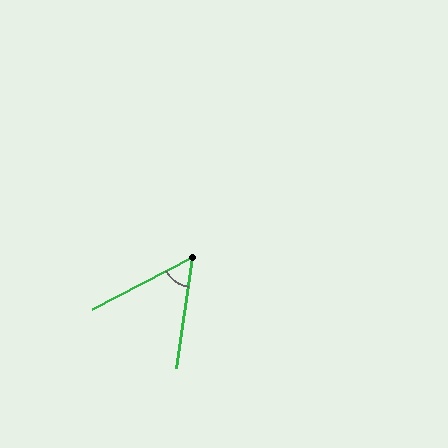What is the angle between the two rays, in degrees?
Approximately 54 degrees.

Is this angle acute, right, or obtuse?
It is acute.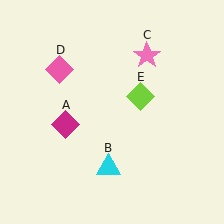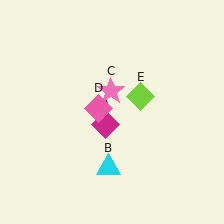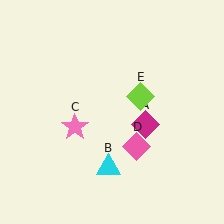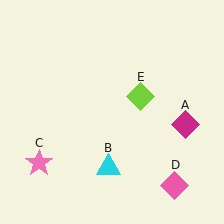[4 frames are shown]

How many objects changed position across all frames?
3 objects changed position: magenta diamond (object A), pink star (object C), pink diamond (object D).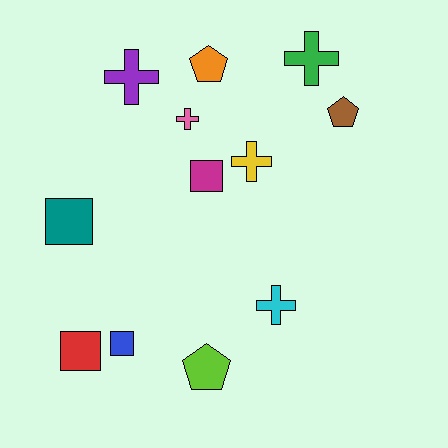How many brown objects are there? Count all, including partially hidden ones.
There is 1 brown object.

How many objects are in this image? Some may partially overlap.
There are 12 objects.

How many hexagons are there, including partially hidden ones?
There are no hexagons.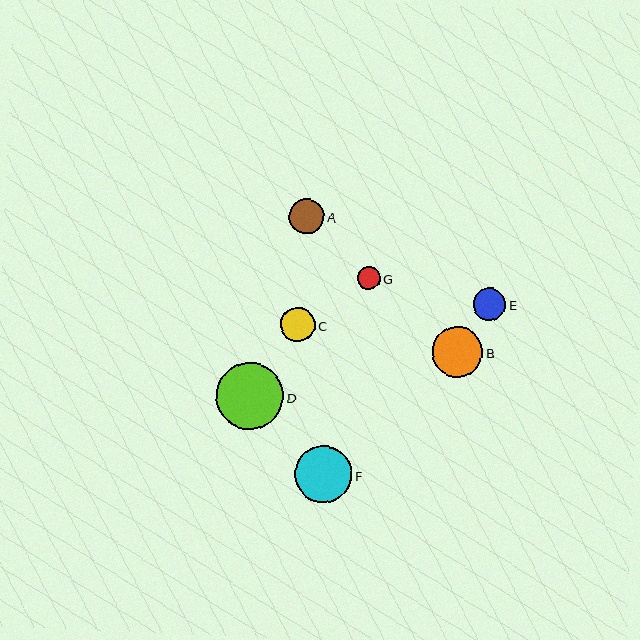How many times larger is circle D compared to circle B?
Circle D is approximately 1.3 times the size of circle B.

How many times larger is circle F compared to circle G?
Circle F is approximately 2.5 times the size of circle G.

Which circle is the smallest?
Circle G is the smallest with a size of approximately 23 pixels.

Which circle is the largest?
Circle D is the largest with a size of approximately 67 pixels.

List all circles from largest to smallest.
From largest to smallest: D, F, B, A, C, E, G.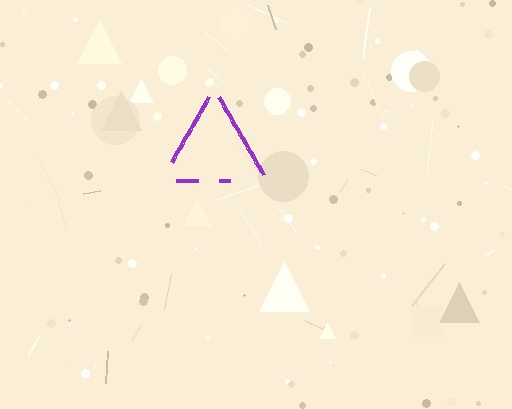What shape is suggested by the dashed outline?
The dashed outline suggests a triangle.